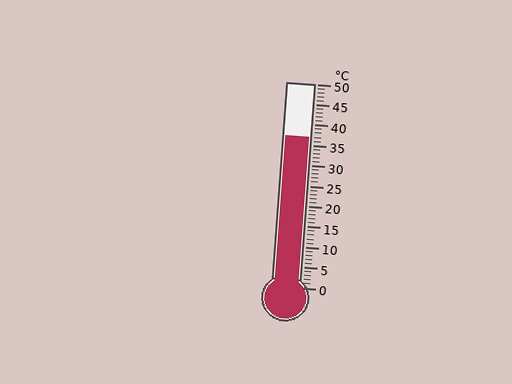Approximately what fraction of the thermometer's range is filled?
The thermometer is filled to approximately 75% of its range.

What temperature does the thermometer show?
The thermometer shows approximately 37°C.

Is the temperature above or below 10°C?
The temperature is above 10°C.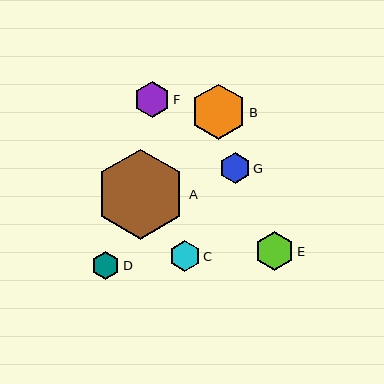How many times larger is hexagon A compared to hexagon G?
Hexagon A is approximately 3.0 times the size of hexagon G.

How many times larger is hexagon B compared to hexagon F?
Hexagon B is approximately 1.5 times the size of hexagon F.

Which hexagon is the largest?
Hexagon A is the largest with a size of approximately 90 pixels.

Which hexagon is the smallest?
Hexagon D is the smallest with a size of approximately 28 pixels.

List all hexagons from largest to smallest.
From largest to smallest: A, B, E, F, C, G, D.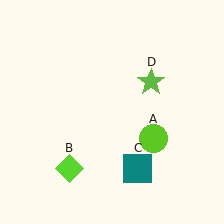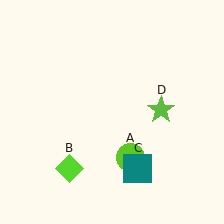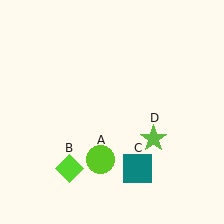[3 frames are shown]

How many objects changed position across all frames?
2 objects changed position: lime circle (object A), lime star (object D).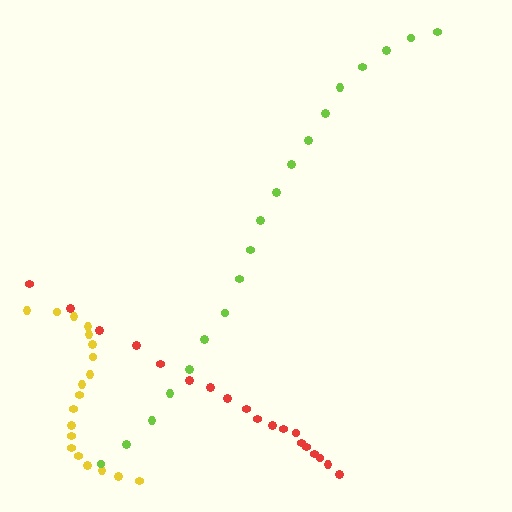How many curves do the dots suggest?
There are 3 distinct paths.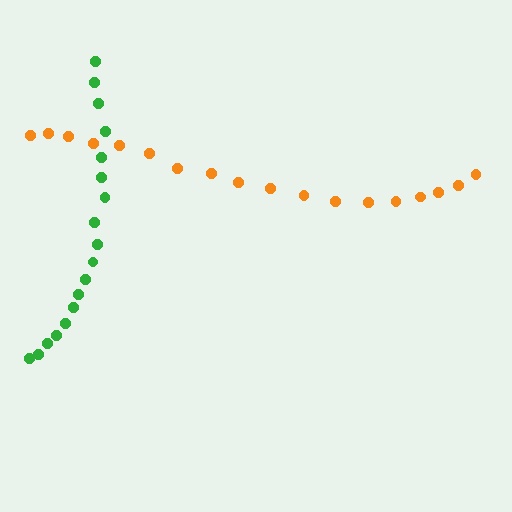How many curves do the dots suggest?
There are 2 distinct paths.